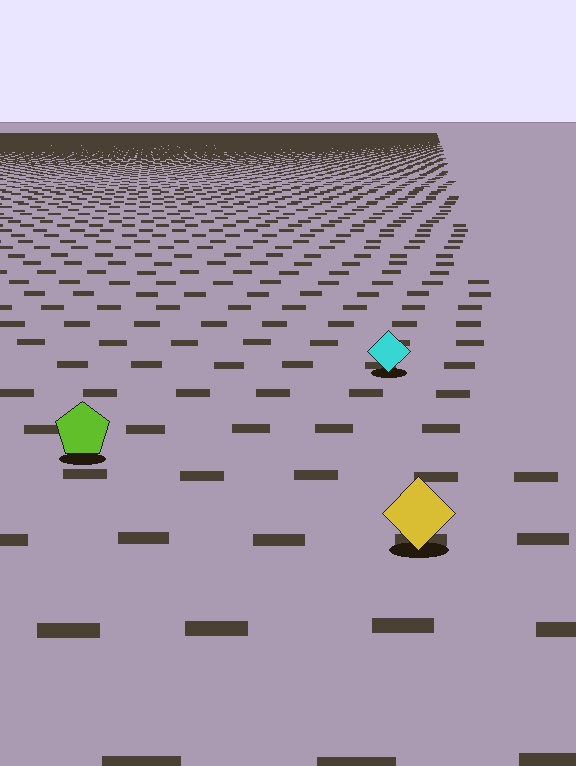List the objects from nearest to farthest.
From nearest to farthest: the yellow diamond, the lime pentagon, the cyan diamond.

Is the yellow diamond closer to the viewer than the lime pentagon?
Yes. The yellow diamond is closer — you can tell from the texture gradient: the ground texture is coarser near it.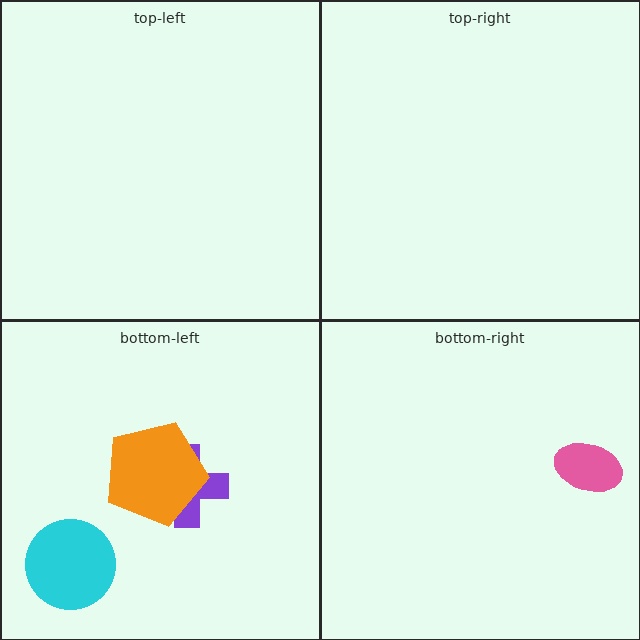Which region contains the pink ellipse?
The bottom-right region.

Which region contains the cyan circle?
The bottom-left region.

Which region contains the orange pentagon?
The bottom-left region.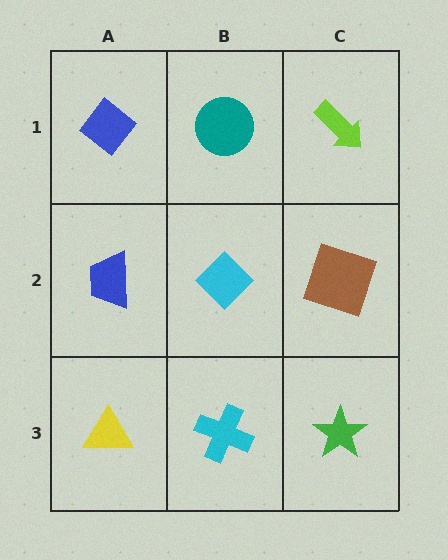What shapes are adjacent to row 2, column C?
A lime arrow (row 1, column C), a green star (row 3, column C), a cyan diamond (row 2, column B).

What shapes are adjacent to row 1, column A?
A blue trapezoid (row 2, column A), a teal circle (row 1, column B).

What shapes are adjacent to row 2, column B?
A teal circle (row 1, column B), a cyan cross (row 3, column B), a blue trapezoid (row 2, column A), a brown square (row 2, column C).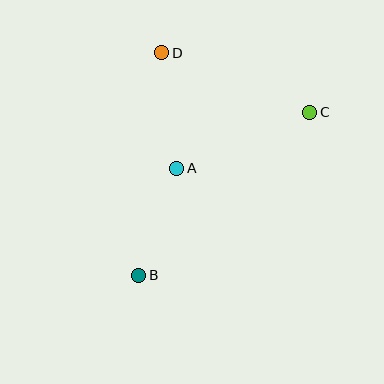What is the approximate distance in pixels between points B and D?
The distance between B and D is approximately 224 pixels.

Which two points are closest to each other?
Points A and B are closest to each other.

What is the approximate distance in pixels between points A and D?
The distance between A and D is approximately 117 pixels.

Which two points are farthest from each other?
Points B and C are farthest from each other.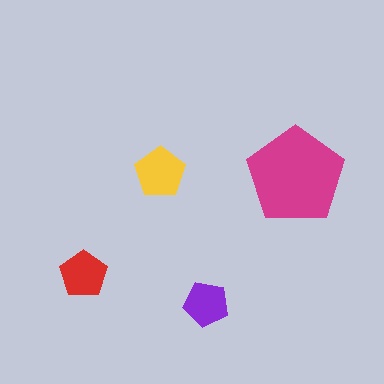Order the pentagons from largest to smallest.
the magenta one, the yellow one, the red one, the purple one.